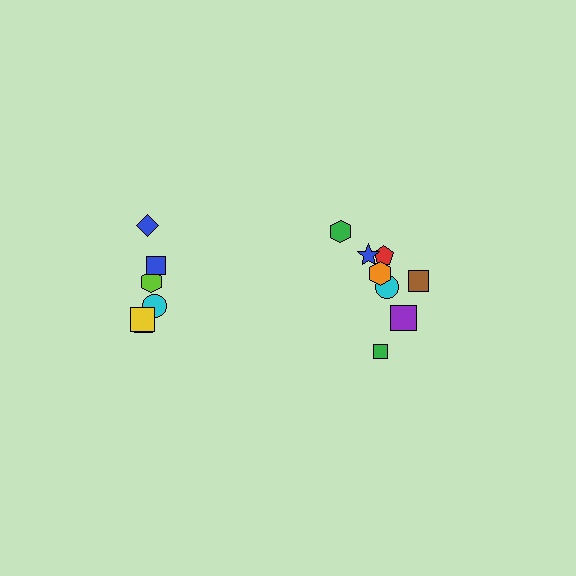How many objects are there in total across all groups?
There are 14 objects.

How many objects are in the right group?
There are 8 objects.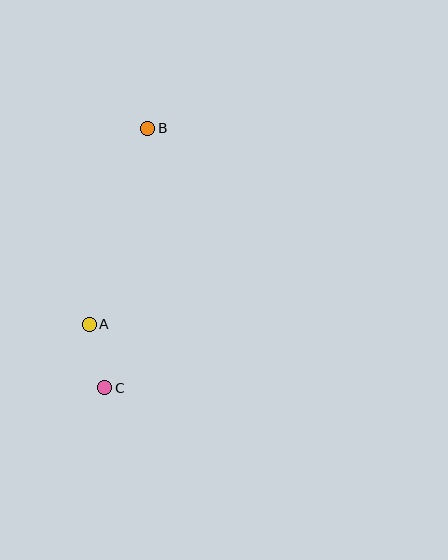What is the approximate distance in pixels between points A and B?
The distance between A and B is approximately 204 pixels.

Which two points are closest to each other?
Points A and C are closest to each other.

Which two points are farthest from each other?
Points B and C are farthest from each other.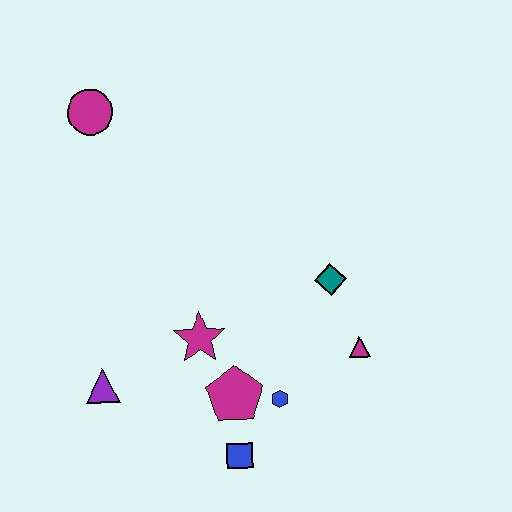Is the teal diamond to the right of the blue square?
Yes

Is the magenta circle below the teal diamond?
No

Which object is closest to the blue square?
The magenta pentagon is closest to the blue square.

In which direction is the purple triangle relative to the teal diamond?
The purple triangle is to the left of the teal diamond.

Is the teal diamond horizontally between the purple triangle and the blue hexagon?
No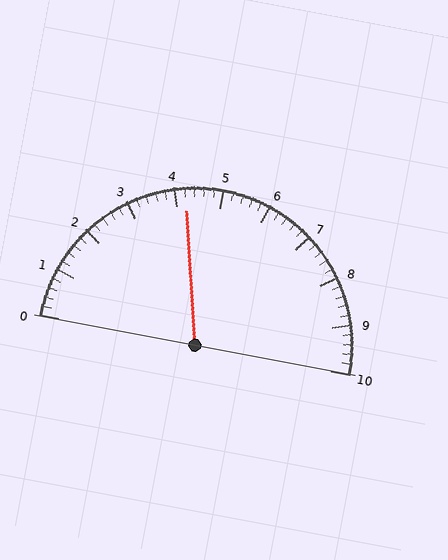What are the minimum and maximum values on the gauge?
The gauge ranges from 0 to 10.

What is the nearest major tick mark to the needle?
The nearest major tick mark is 4.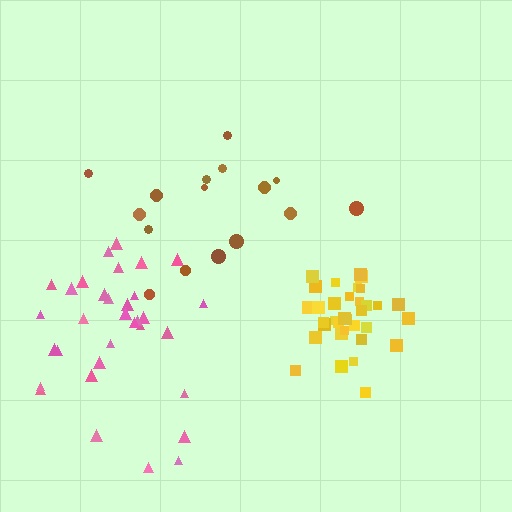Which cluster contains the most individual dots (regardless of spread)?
Yellow (34).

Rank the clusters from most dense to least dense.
yellow, pink, brown.